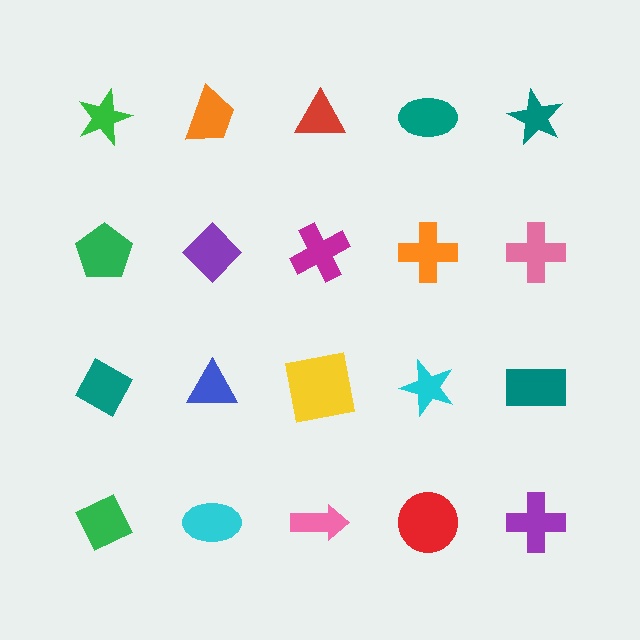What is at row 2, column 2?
A purple diamond.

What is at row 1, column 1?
A green star.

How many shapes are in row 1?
5 shapes.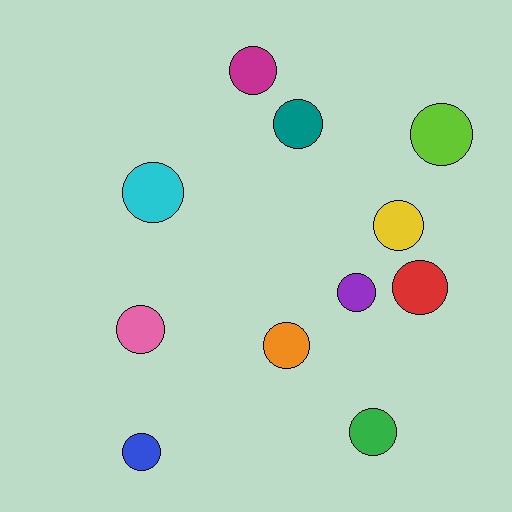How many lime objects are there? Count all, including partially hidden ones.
There is 1 lime object.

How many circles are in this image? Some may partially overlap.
There are 11 circles.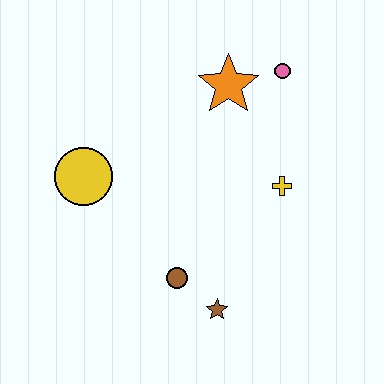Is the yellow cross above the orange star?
No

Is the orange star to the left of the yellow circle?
No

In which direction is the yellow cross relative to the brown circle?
The yellow cross is to the right of the brown circle.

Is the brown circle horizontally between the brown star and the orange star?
No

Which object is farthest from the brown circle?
The pink circle is farthest from the brown circle.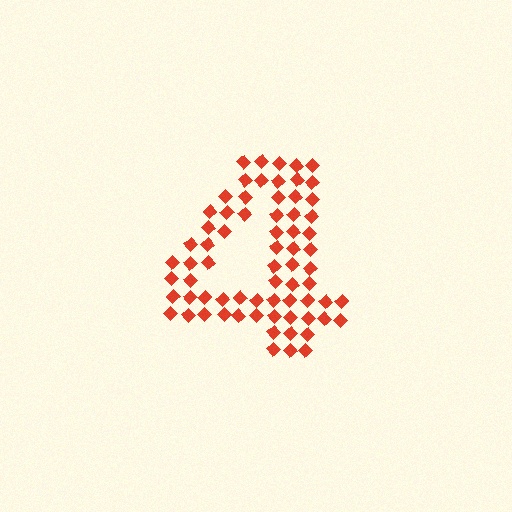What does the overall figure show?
The overall figure shows the digit 4.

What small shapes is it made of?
It is made of small diamonds.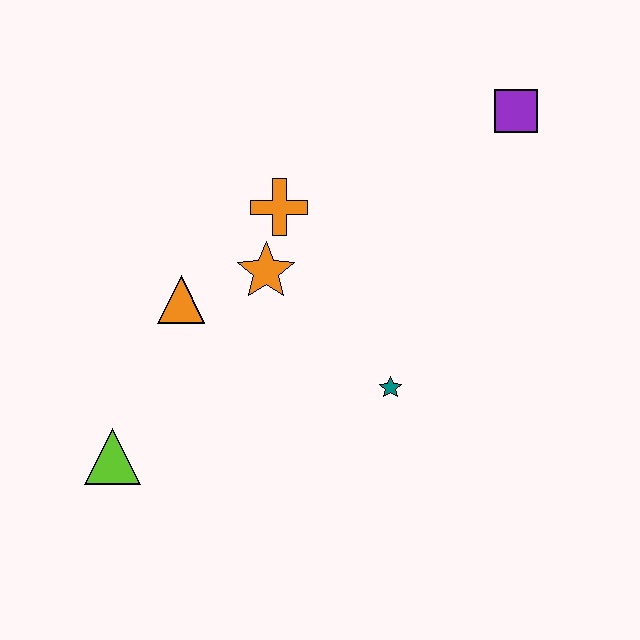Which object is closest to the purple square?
The orange cross is closest to the purple square.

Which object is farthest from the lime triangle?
The purple square is farthest from the lime triangle.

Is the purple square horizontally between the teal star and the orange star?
No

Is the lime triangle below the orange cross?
Yes